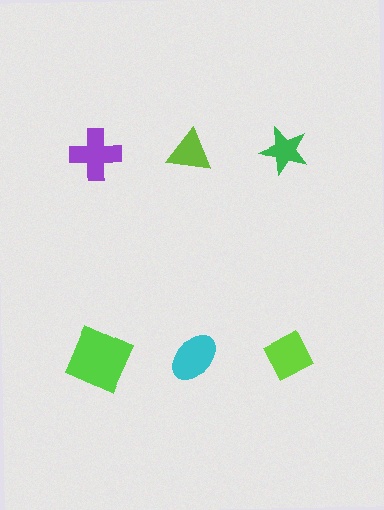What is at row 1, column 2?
A lime triangle.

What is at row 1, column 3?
A green star.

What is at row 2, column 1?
A lime square.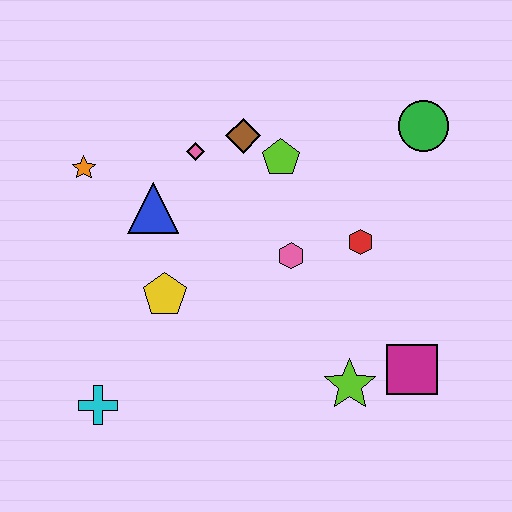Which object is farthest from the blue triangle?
The magenta square is farthest from the blue triangle.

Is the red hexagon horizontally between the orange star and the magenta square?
Yes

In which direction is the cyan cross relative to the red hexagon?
The cyan cross is to the left of the red hexagon.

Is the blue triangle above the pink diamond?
No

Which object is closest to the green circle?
The red hexagon is closest to the green circle.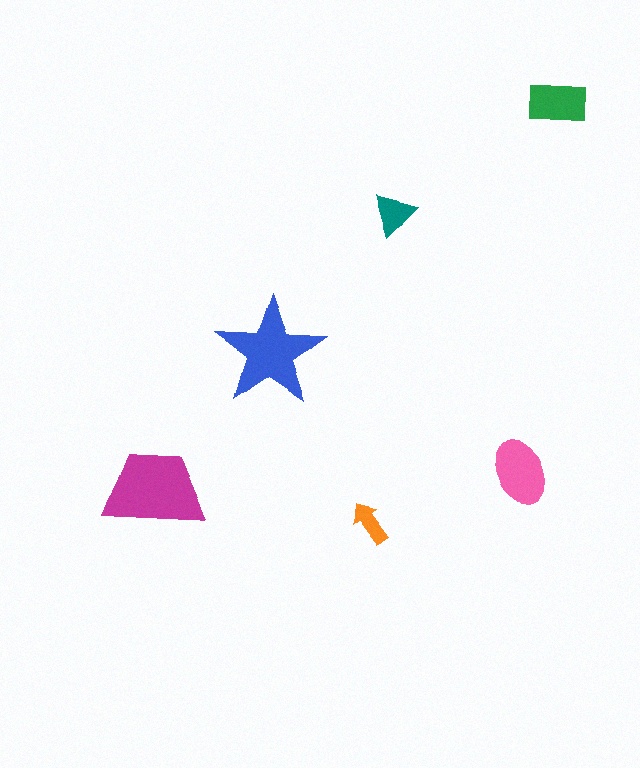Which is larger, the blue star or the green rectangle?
The blue star.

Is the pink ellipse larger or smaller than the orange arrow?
Larger.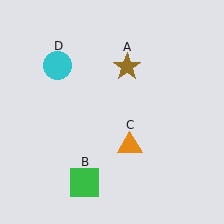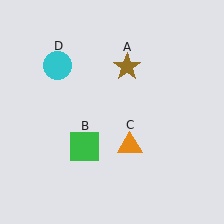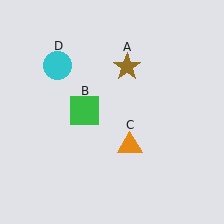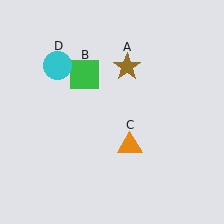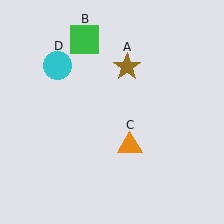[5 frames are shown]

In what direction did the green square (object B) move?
The green square (object B) moved up.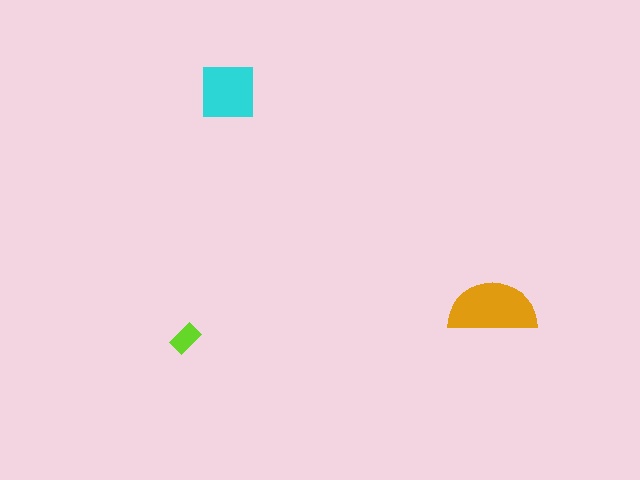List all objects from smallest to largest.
The lime rectangle, the cyan square, the orange semicircle.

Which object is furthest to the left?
The lime rectangle is leftmost.